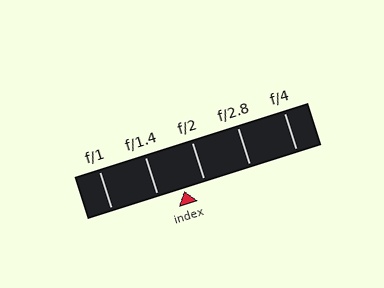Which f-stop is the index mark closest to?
The index mark is closest to f/2.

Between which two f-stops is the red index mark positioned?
The index mark is between f/1.4 and f/2.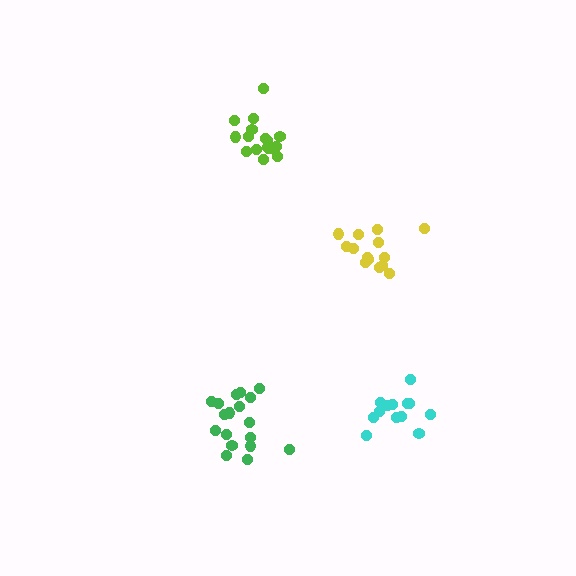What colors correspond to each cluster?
The clusters are colored: yellow, green, cyan, lime.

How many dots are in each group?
Group 1: 14 dots, Group 2: 18 dots, Group 3: 13 dots, Group 4: 17 dots (62 total).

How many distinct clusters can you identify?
There are 4 distinct clusters.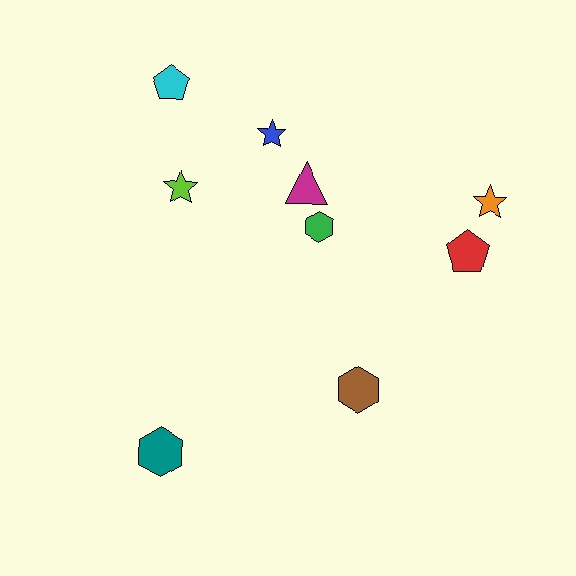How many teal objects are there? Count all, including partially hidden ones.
There is 1 teal object.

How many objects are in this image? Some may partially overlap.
There are 9 objects.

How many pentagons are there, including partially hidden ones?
There are 2 pentagons.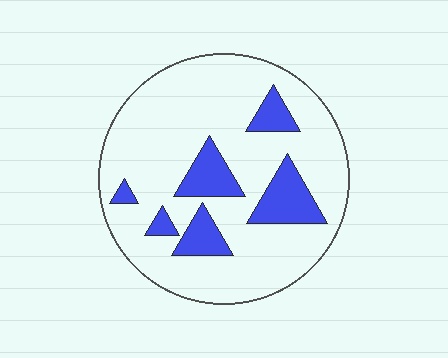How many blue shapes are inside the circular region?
6.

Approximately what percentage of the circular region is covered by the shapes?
Approximately 20%.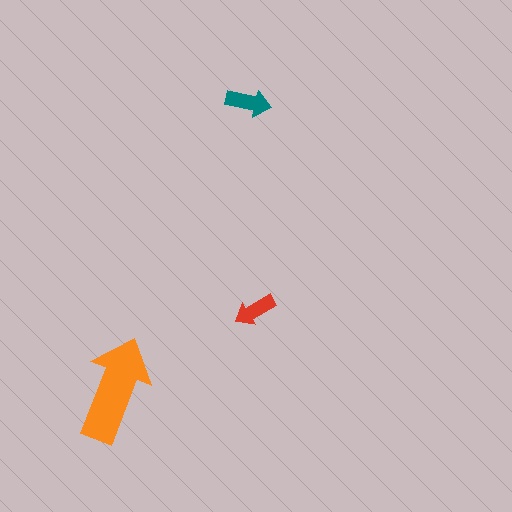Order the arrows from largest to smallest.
the orange one, the teal one, the red one.